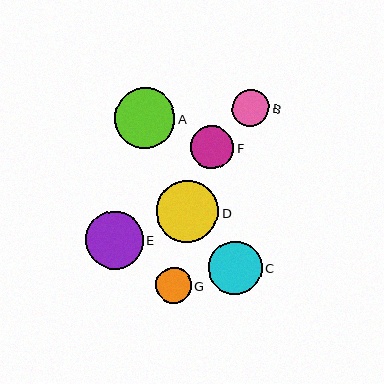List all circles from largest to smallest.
From largest to smallest: D, A, E, C, F, B, G.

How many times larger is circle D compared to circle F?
Circle D is approximately 1.5 times the size of circle F.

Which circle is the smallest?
Circle G is the smallest with a size of approximately 36 pixels.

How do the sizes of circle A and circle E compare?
Circle A and circle E are approximately the same size.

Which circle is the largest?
Circle D is the largest with a size of approximately 62 pixels.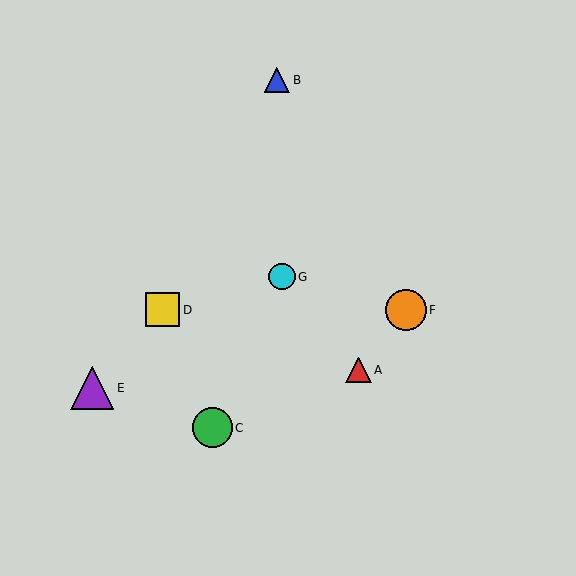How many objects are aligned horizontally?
2 objects (D, F) are aligned horizontally.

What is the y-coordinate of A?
Object A is at y≈370.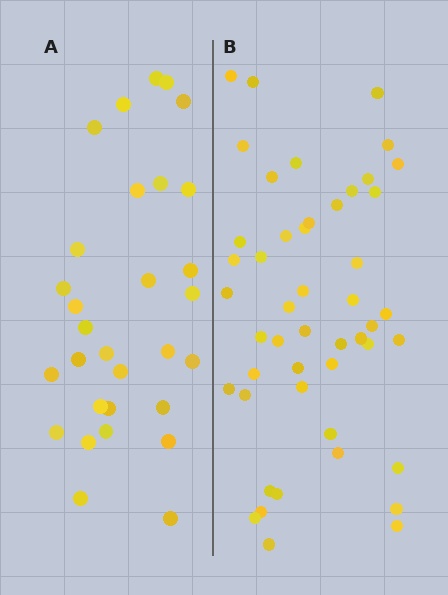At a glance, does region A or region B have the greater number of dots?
Region B (the right region) has more dots.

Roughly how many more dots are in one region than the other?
Region B has approximately 20 more dots than region A.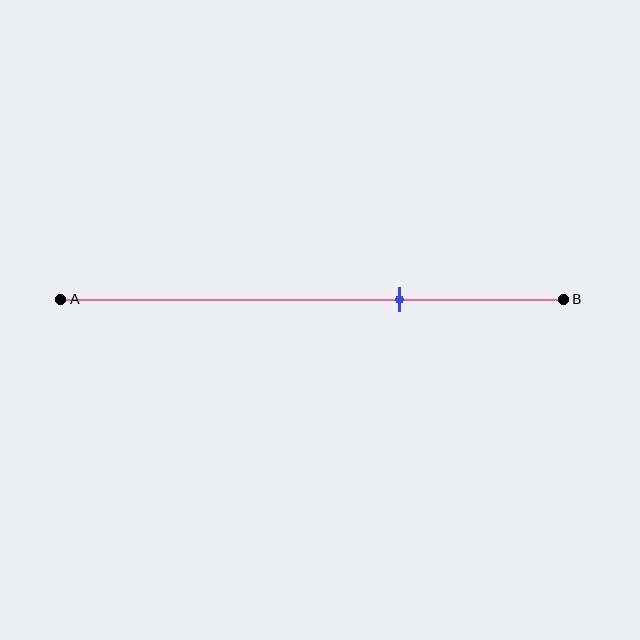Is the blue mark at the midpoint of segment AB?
No, the mark is at about 65% from A, not at the 50% midpoint.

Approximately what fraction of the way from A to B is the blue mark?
The blue mark is approximately 65% of the way from A to B.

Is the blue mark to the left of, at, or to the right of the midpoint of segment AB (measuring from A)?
The blue mark is to the right of the midpoint of segment AB.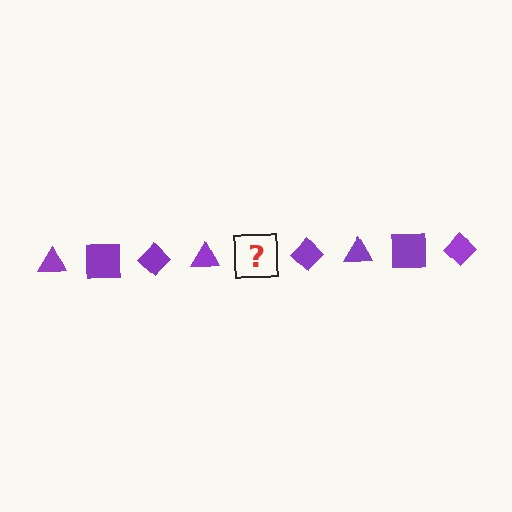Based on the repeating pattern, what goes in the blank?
The blank should be a purple square.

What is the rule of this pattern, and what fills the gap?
The rule is that the pattern cycles through triangle, square, diamond shapes in purple. The gap should be filled with a purple square.